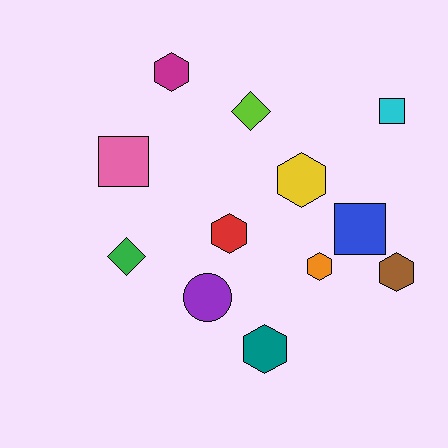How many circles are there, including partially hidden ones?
There is 1 circle.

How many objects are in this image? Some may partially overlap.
There are 12 objects.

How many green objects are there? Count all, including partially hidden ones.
There is 1 green object.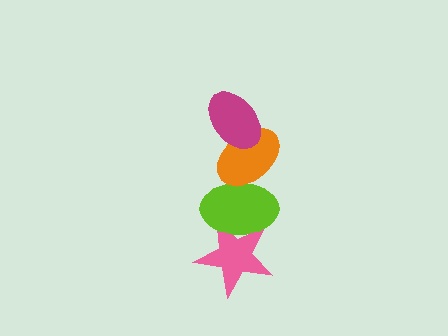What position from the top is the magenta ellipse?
The magenta ellipse is 1st from the top.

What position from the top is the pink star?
The pink star is 4th from the top.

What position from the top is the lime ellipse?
The lime ellipse is 3rd from the top.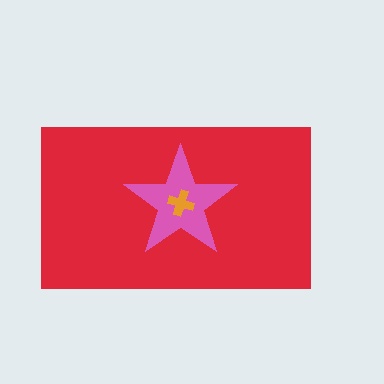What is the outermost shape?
The red rectangle.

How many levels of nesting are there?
3.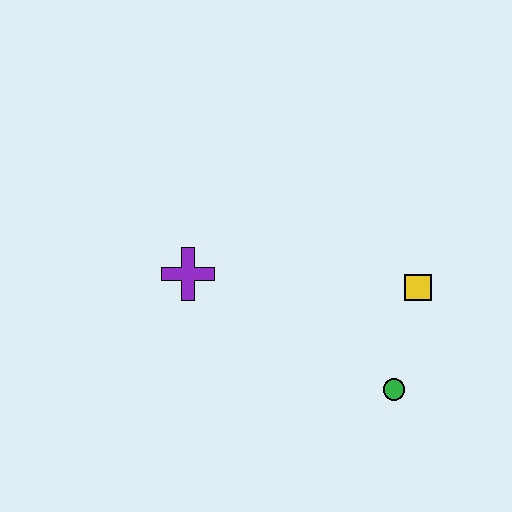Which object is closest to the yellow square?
The green circle is closest to the yellow square.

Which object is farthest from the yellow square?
The purple cross is farthest from the yellow square.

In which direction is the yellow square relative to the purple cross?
The yellow square is to the right of the purple cross.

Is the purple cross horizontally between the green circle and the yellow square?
No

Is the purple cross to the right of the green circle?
No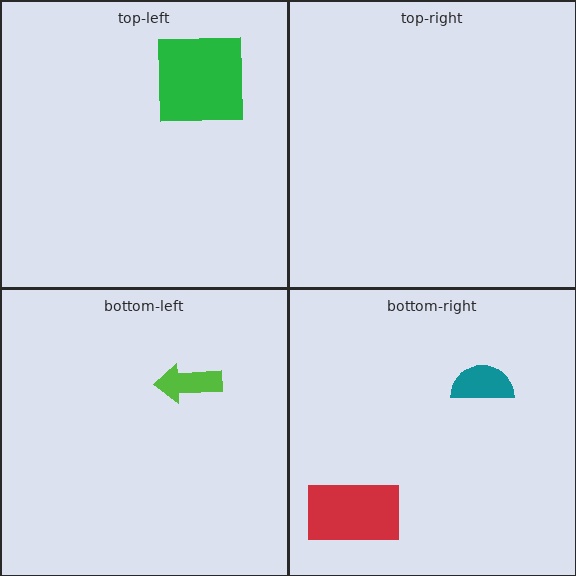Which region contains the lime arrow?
The bottom-left region.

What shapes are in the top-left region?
The green square.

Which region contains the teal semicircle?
The bottom-right region.